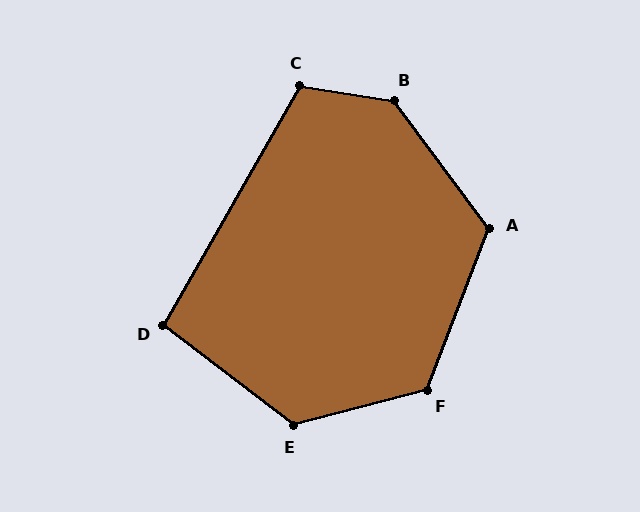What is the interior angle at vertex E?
Approximately 128 degrees (obtuse).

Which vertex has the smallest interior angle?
D, at approximately 98 degrees.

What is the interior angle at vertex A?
Approximately 122 degrees (obtuse).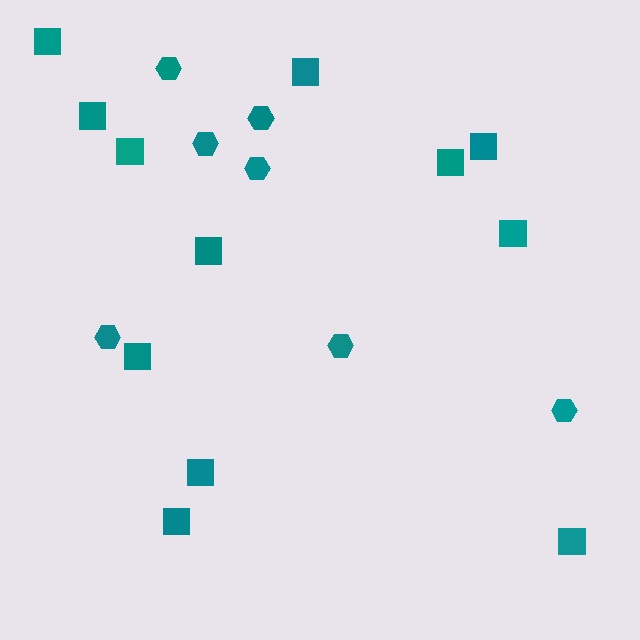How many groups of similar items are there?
There are 2 groups: one group of hexagons (7) and one group of squares (12).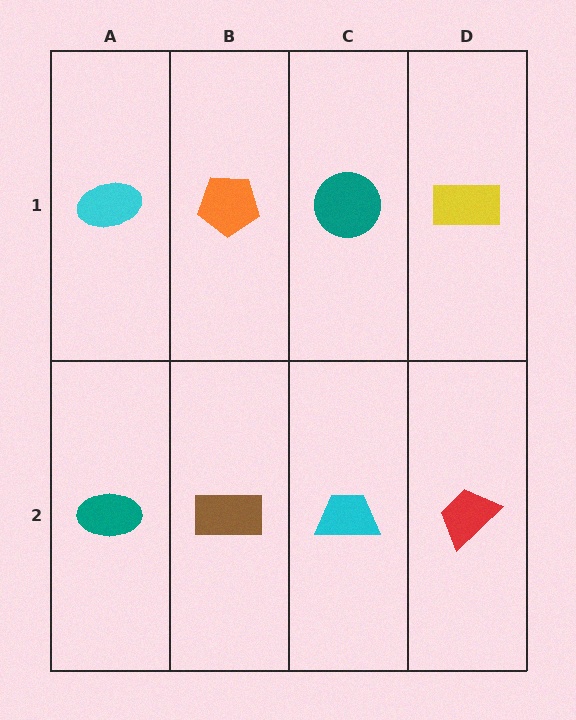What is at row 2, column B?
A brown rectangle.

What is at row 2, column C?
A cyan trapezoid.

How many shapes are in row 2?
4 shapes.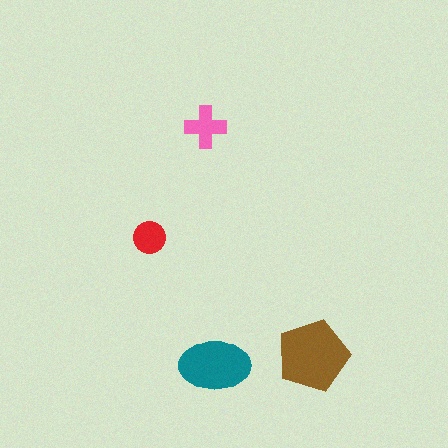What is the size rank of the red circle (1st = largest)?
4th.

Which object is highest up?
The pink cross is topmost.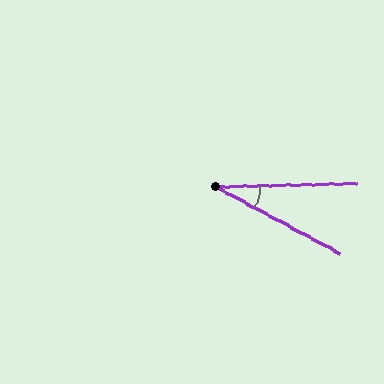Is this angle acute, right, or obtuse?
It is acute.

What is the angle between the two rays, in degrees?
Approximately 30 degrees.